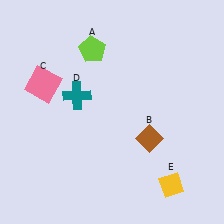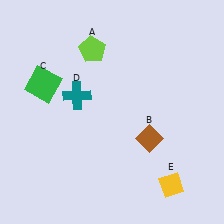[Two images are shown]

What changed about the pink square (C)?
In Image 1, C is pink. In Image 2, it changed to green.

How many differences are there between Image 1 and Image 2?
There is 1 difference between the two images.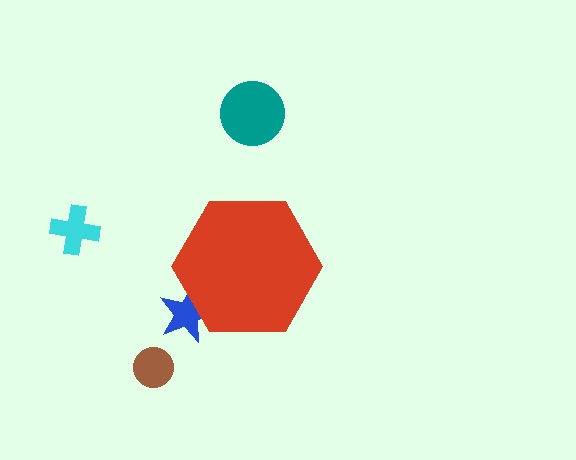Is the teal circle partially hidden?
No, the teal circle is fully visible.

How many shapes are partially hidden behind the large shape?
1 shape is partially hidden.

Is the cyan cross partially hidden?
No, the cyan cross is fully visible.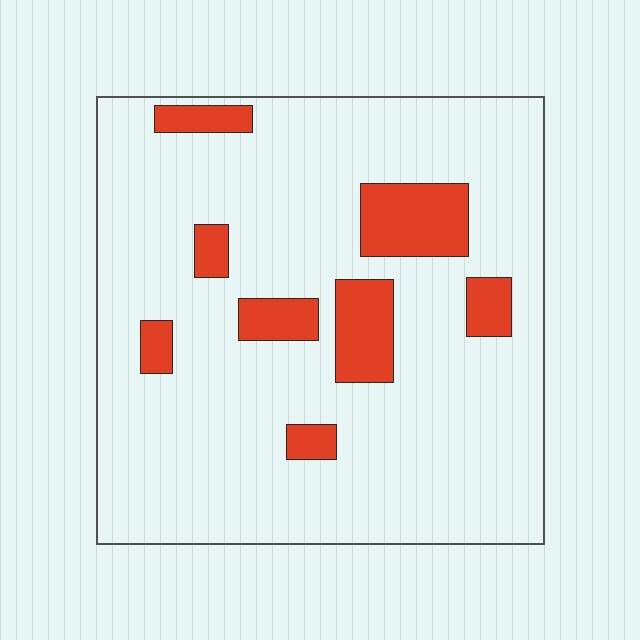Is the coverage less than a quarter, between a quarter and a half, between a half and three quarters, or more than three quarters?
Less than a quarter.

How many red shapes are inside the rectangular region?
8.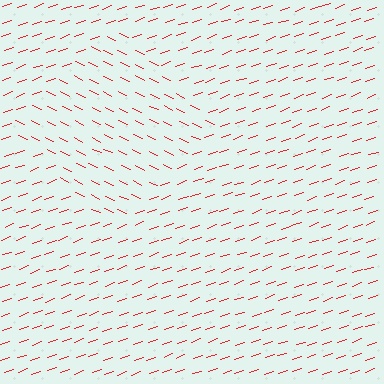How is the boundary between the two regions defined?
The boundary is defined purely by a change in line orientation (approximately 45 degrees difference). All lines are the same color and thickness.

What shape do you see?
I see a diamond.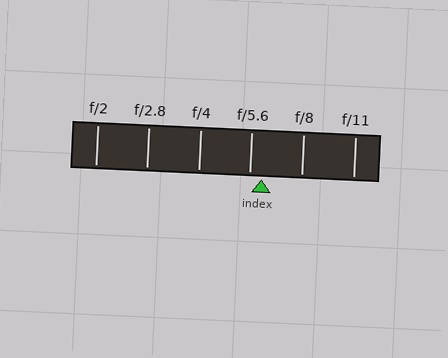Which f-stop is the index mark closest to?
The index mark is closest to f/5.6.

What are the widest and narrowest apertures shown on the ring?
The widest aperture shown is f/2 and the narrowest is f/11.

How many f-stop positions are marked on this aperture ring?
There are 6 f-stop positions marked.